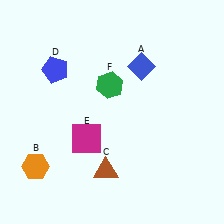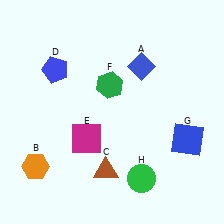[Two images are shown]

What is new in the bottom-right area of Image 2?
A green circle (H) was added in the bottom-right area of Image 2.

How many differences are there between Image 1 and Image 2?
There are 2 differences between the two images.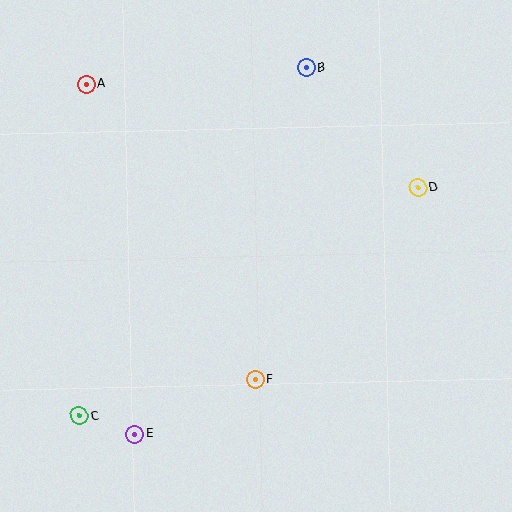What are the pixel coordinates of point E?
Point E is at (135, 434).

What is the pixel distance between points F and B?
The distance between F and B is 316 pixels.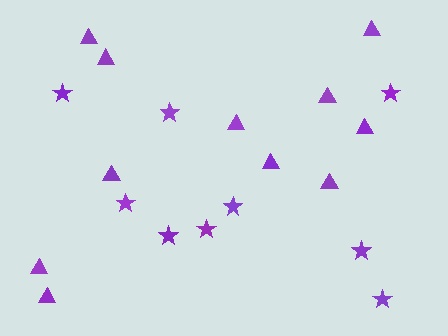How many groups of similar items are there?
There are 2 groups: one group of triangles (11) and one group of stars (9).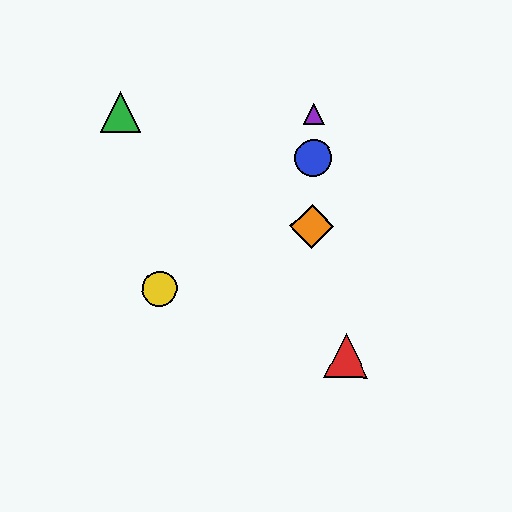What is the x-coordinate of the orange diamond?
The orange diamond is at x≈312.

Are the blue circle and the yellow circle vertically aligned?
No, the blue circle is at x≈313 and the yellow circle is at x≈159.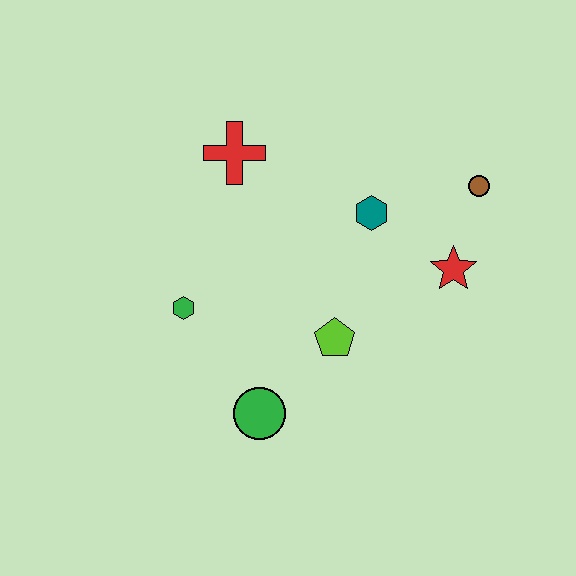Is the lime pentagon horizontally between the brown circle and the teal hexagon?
No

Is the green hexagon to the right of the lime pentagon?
No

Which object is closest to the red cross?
The teal hexagon is closest to the red cross.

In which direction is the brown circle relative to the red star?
The brown circle is above the red star.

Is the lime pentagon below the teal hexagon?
Yes